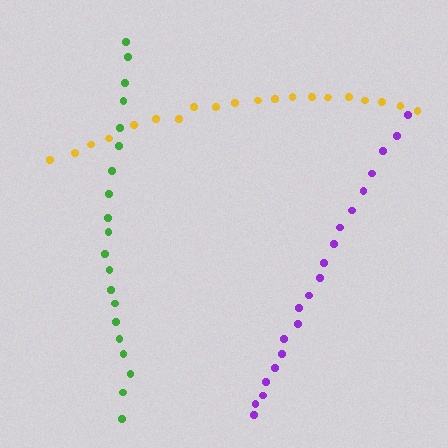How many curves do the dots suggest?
There are 3 distinct paths.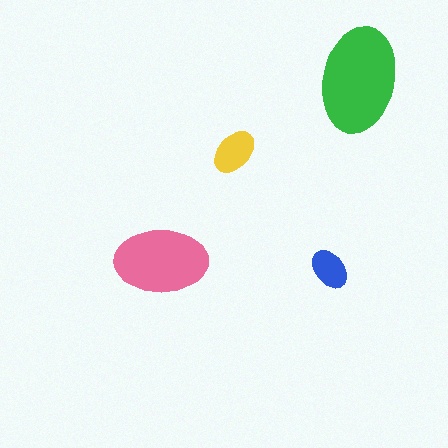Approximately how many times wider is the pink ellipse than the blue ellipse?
About 2 times wider.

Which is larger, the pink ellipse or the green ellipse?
The green one.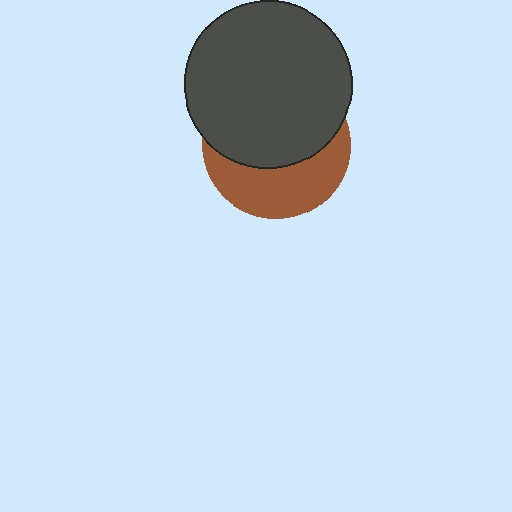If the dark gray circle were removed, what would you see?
You would see the complete brown circle.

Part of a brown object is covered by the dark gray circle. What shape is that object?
It is a circle.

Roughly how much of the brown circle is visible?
A small part of it is visible (roughly 40%).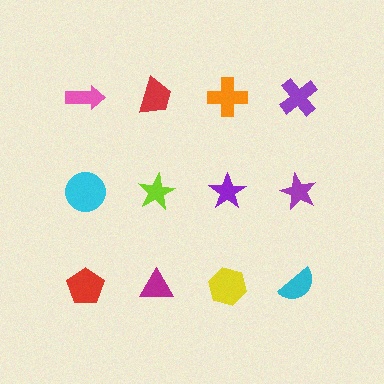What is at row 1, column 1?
A pink arrow.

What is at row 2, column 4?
A purple star.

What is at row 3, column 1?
A red pentagon.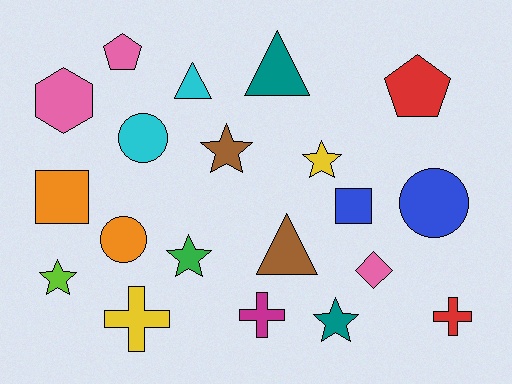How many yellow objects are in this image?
There are 2 yellow objects.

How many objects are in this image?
There are 20 objects.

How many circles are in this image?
There are 3 circles.